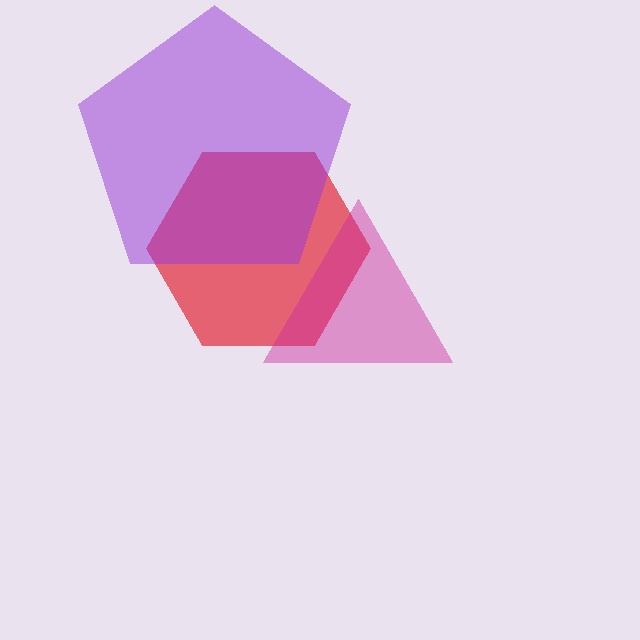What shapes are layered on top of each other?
The layered shapes are: a red hexagon, a magenta triangle, a purple pentagon.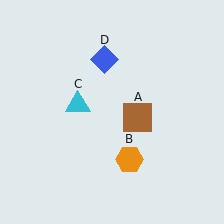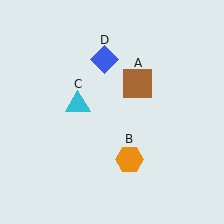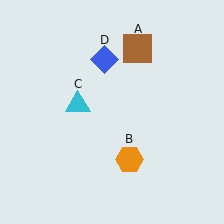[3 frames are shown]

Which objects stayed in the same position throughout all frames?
Orange hexagon (object B) and cyan triangle (object C) and blue diamond (object D) remained stationary.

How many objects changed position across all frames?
1 object changed position: brown square (object A).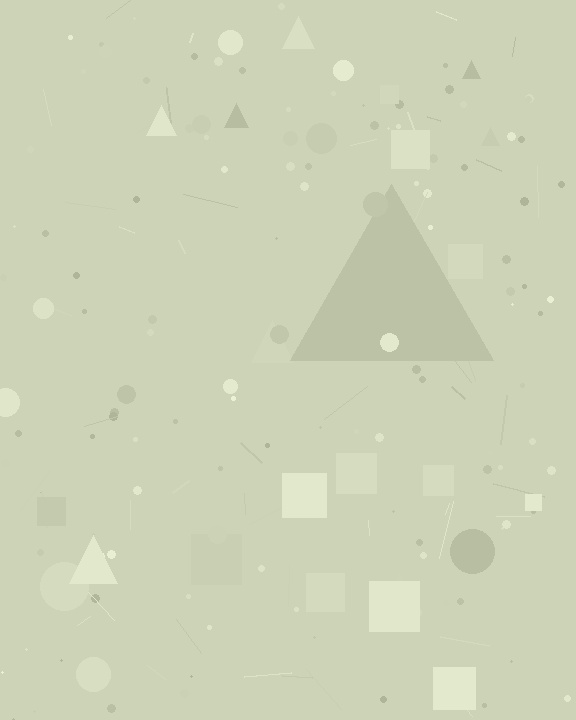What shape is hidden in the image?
A triangle is hidden in the image.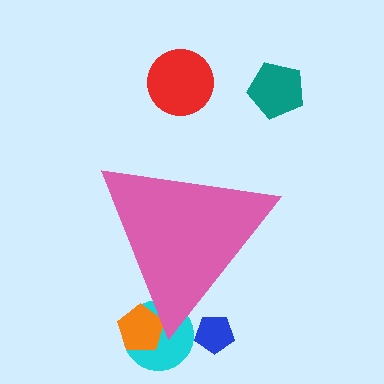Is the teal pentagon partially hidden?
No, the teal pentagon is fully visible.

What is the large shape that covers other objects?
A pink triangle.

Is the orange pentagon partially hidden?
Yes, the orange pentagon is partially hidden behind the pink triangle.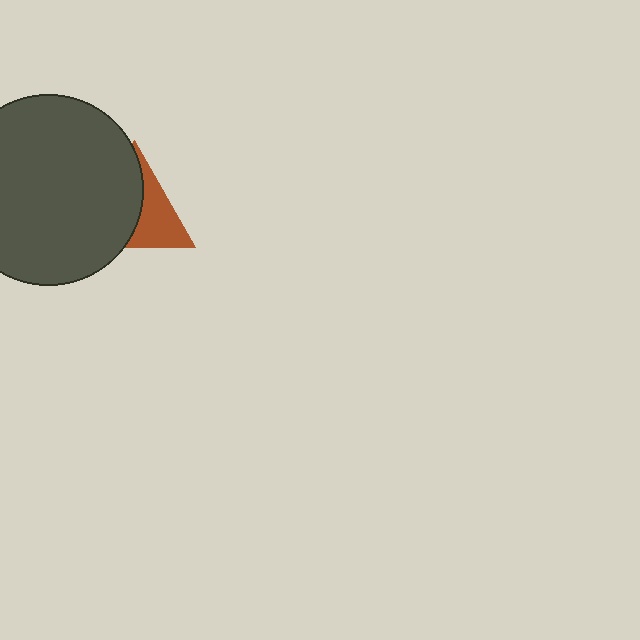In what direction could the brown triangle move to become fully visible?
The brown triangle could move right. That would shift it out from behind the dark gray circle entirely.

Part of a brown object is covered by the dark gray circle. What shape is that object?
It is a triangle.